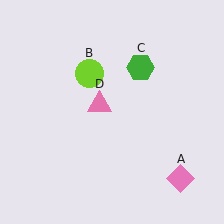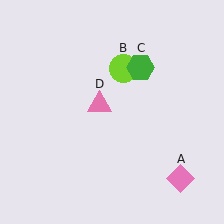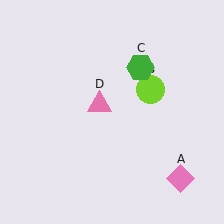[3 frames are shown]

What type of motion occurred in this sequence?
The lime circle (object B) rotated clockwise around the center of the scene.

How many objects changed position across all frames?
1 object changed position: lime circle (object B).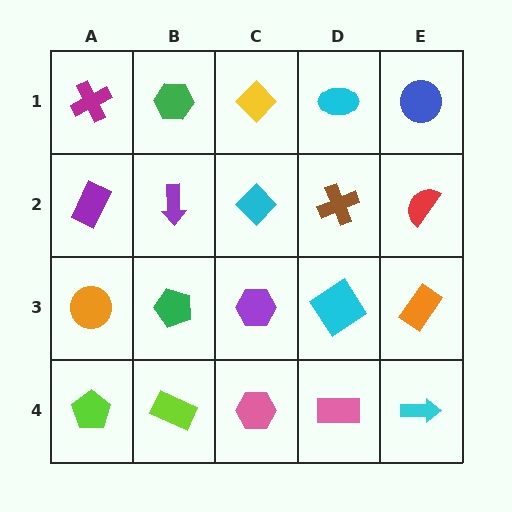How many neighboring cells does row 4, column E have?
2.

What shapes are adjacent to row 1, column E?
A red semicircle (row 2, column E), a cyan ellipse (row 1, column D).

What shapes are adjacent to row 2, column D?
A cyan ellipse (row 1, column D), a cyan diamond (row 3, column D), a cyan diamond (row 2, column C), a red semicircle (row 2, column E).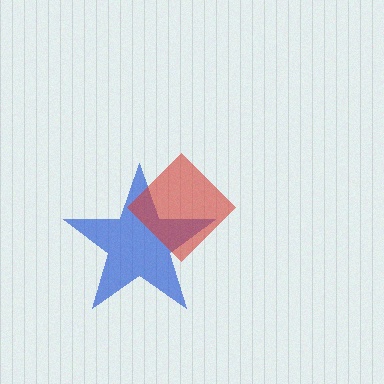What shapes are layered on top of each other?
The layered shapes are: a blue star, a red diamond.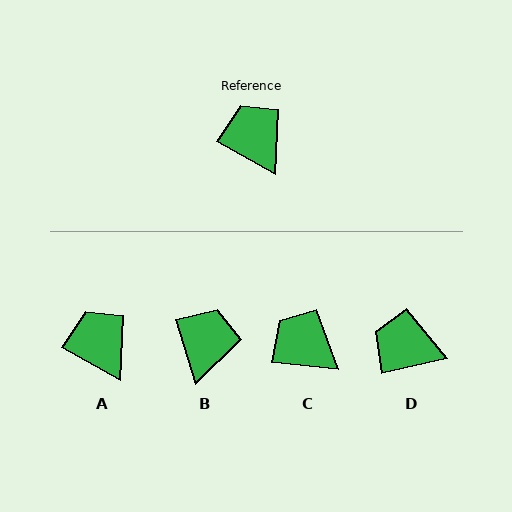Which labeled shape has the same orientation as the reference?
A.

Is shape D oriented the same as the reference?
No, it is off by about 42 degrees.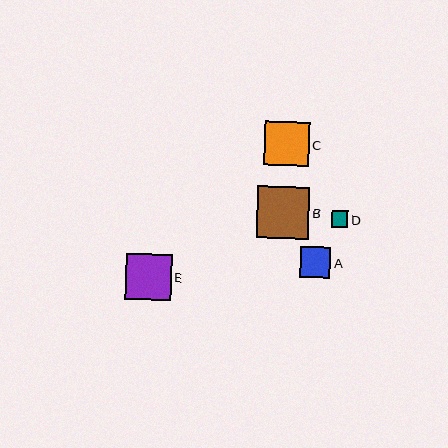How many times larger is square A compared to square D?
Square A is approximately 1.8 times the size of square D.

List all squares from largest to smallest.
From largest to smallest: B, E, C, A, D.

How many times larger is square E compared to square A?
Square E is approximately 1.5 times the size of square A.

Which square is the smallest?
Square D is the smallest with a size of approximately 17 pixels.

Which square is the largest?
Square B is the largest with a size of approximately 52 pixels.